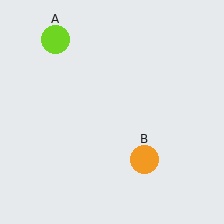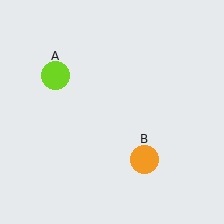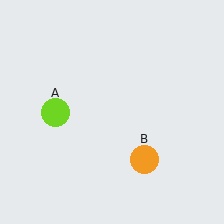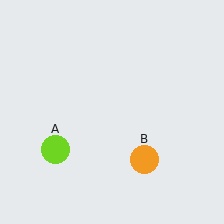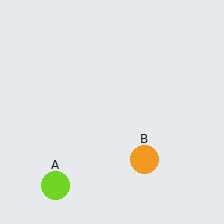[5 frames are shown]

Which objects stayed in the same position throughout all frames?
Orange circle (object B) remained stationary.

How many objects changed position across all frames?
1 object changed position: lime circle (object A).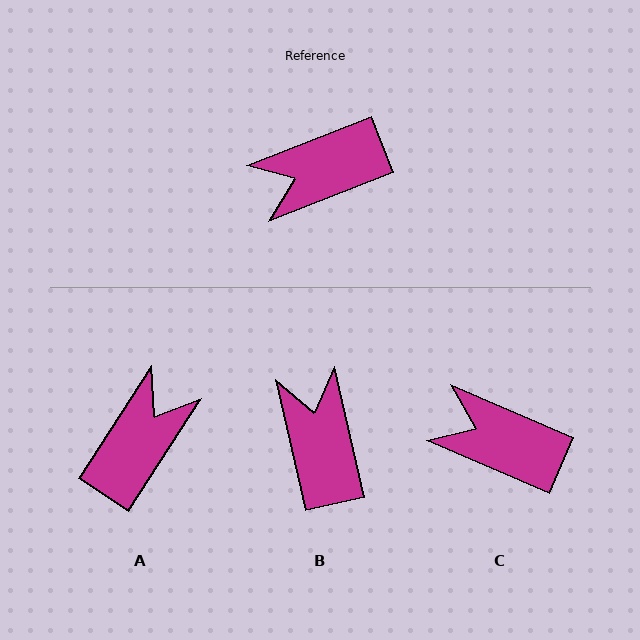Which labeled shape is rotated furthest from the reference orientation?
A, about 144 degrees away.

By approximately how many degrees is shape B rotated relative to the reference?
Approximately 99 degrees clockwise.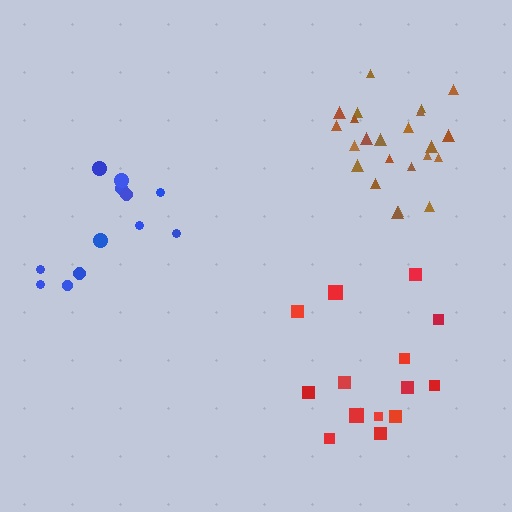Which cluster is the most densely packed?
Brown.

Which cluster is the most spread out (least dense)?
Blue.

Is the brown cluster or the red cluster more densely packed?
Brown.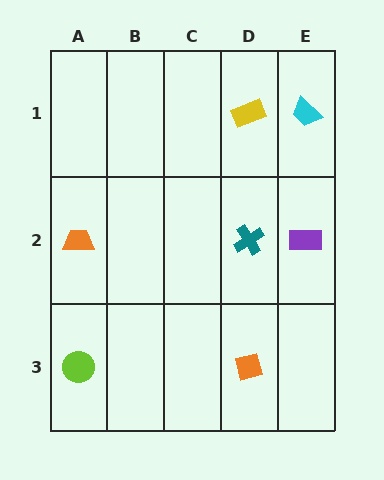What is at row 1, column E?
A cyan trapezoid.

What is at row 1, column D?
A yellow rectangle.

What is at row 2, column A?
An orange trapezoid.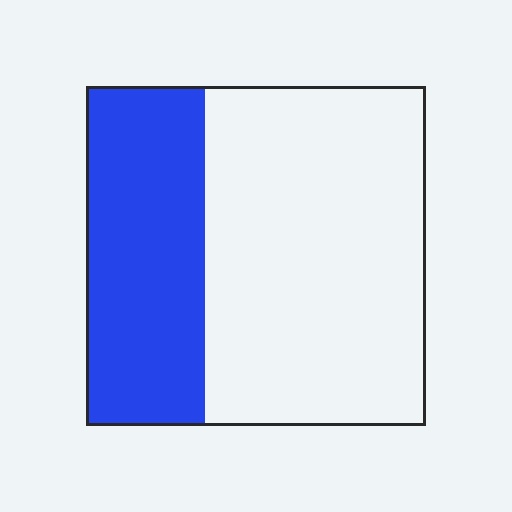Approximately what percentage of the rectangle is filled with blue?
Approximately 35%.